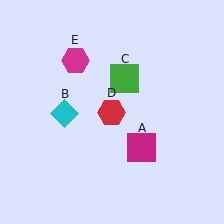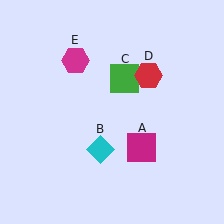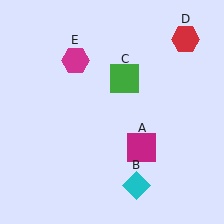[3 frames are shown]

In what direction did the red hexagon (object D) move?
The red hexagon (object D) moved up and to the right.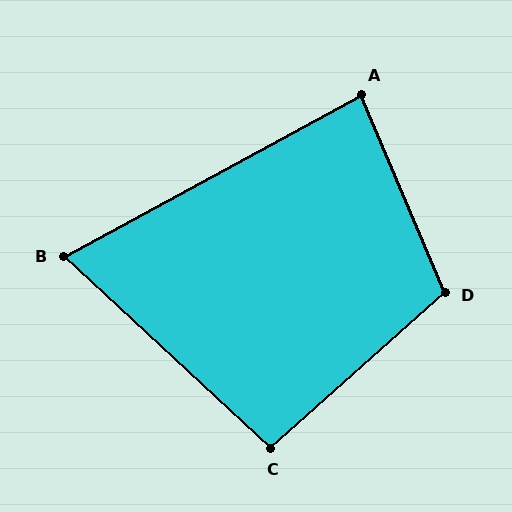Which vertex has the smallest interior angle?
B, at approximately 71 degrees.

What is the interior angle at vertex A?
Approximately 84 degrees (acute).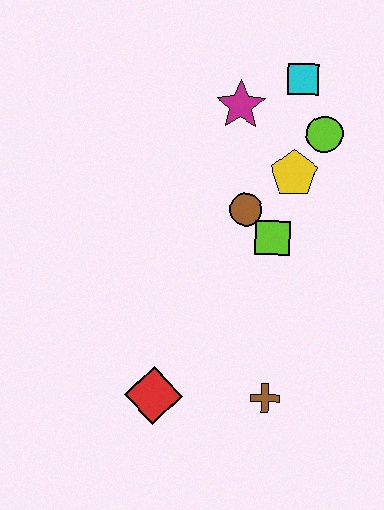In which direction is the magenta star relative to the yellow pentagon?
The magenta star is above the yellow pentagon.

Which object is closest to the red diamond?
The brown cross is closest to the red diamond.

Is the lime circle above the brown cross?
Yes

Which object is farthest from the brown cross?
The cyan square is farthest from the brown cross.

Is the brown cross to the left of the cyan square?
Yes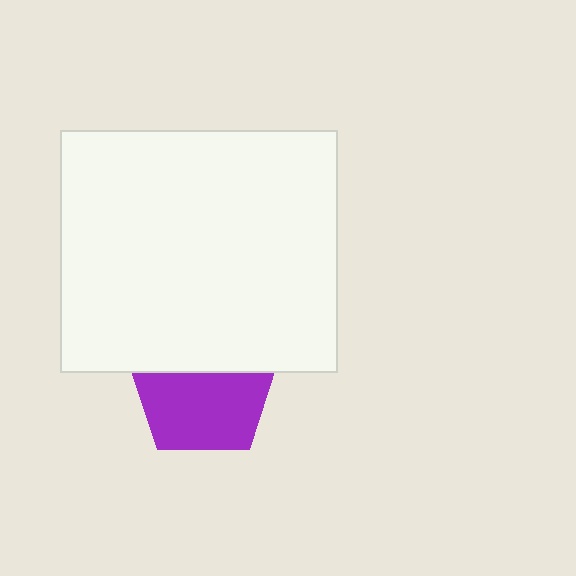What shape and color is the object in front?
The object in front is a white rectangle.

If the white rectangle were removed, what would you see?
You would see the complete purple pentagon.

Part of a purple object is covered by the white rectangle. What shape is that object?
It is a pentagon.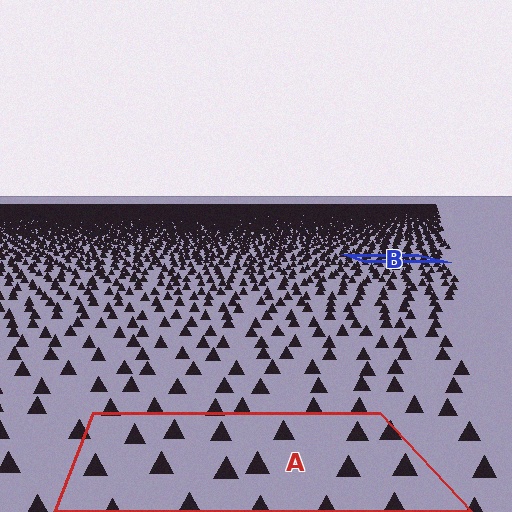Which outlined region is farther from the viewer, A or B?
Region B is farther from the viewer — the texture elements inside it appear smaller and more densely packed.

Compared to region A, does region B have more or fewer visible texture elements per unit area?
Region B has more texture elements per unit area — they are packed more densely because it is farther away.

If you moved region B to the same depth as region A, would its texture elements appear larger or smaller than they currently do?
They would appear larger. At a closer depth, the same texture elements are projected at a bigger on-screen size.